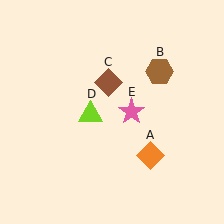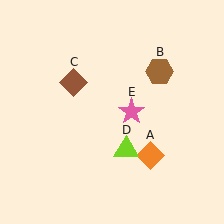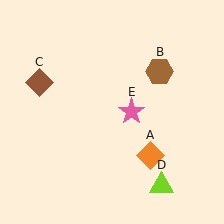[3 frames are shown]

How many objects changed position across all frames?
2 objects changed position: brown diamond (object C), lime triangle (object D).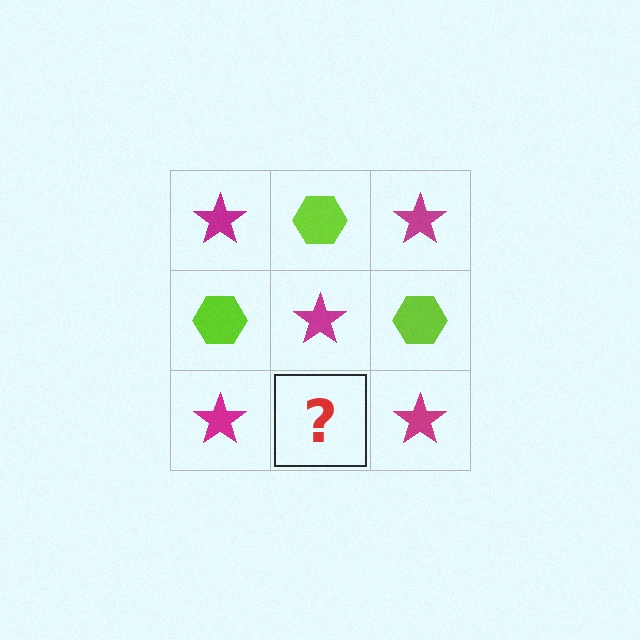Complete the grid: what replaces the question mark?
The question mark should be replaced with a lime hexagon.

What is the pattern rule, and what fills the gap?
The rule is that it alternates magenta star and lime hexagon in a checkerboard pattern. The gap should be filled with a lime hexagon.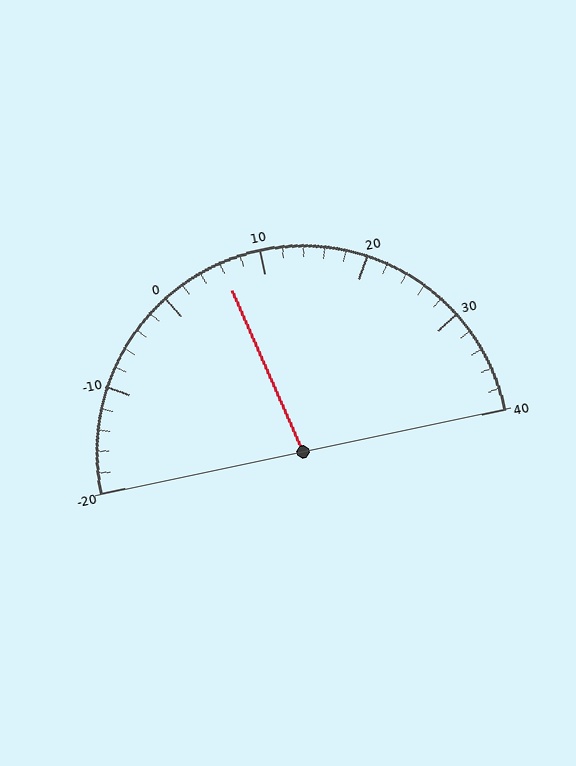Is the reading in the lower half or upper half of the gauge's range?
The reading is in the lower half of the range (-20 to 40).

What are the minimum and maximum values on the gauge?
The gauge ranges from -20 to 40.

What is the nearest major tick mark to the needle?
The nearest major tick mark is 10.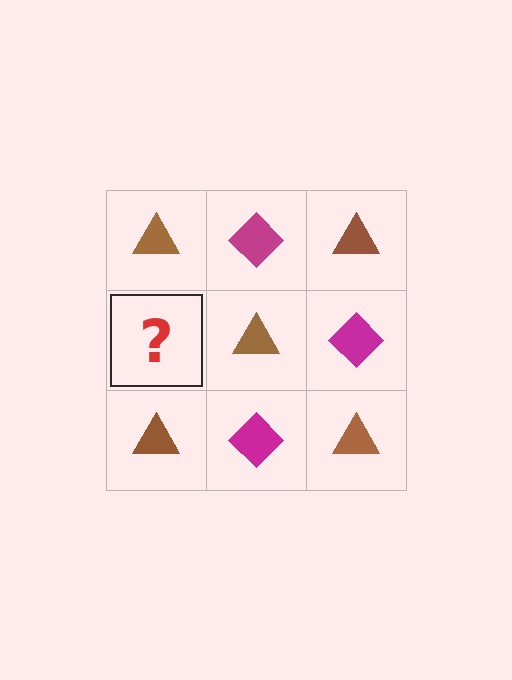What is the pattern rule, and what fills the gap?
The rule is that it alternates brown triangle and magenta diamond in a checkerboard pattern. The gap should be filled with a magenta diamond.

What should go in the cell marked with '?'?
The missing cell should contain a magenta diamond.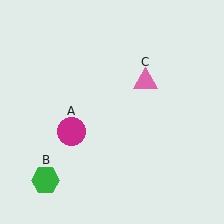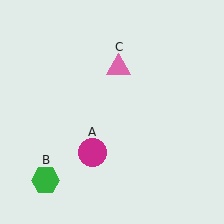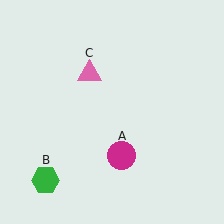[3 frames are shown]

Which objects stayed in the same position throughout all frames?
Green hexagon (object B) remained stationary.